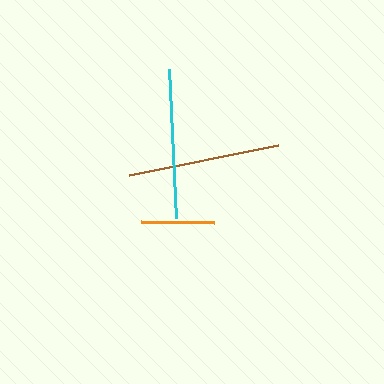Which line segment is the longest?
The brown line is the longest at approximately 153 pixels.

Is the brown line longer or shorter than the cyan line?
The brown line is longer than the cyan line.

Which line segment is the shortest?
The orange line is the shortest at approximately 73 pixels.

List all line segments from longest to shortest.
From longest to shortest: brown, cyan, orange.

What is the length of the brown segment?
The brown segment is approximately 153 pixels long.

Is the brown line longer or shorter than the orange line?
The brown line is longer than the orange line.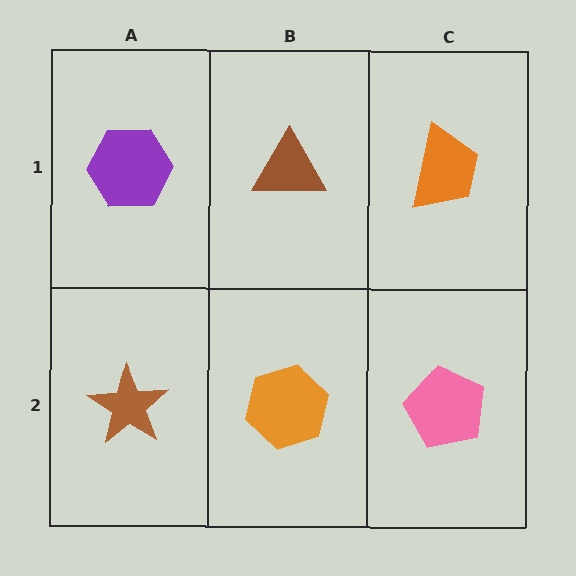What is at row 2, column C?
A pink pentagon.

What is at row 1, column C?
An orange trapezoid.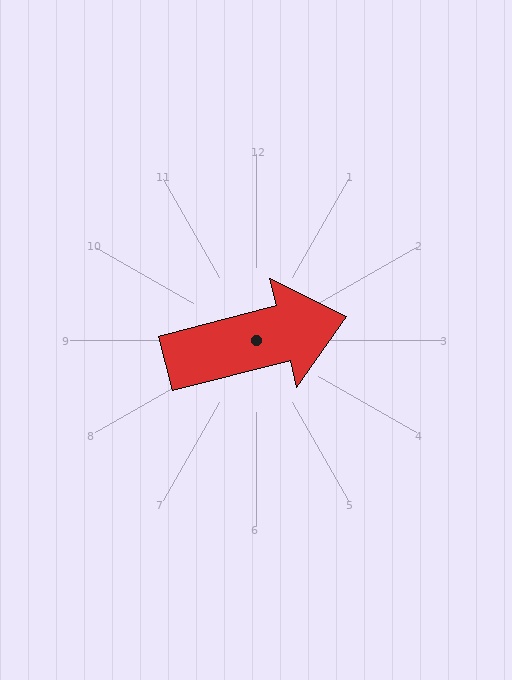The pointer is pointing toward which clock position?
Roughly 3 o'clock.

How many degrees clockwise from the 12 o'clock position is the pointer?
Approximately 76 degrees.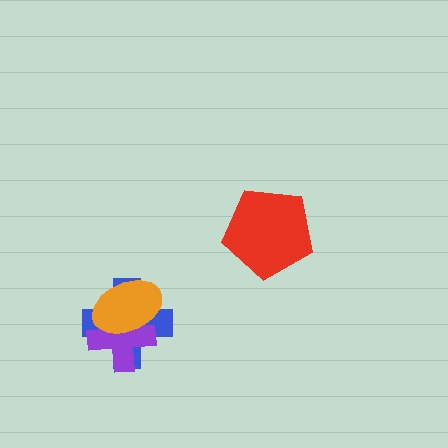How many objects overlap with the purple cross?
2 objects overlap with the purple cross.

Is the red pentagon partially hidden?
No, no other shape covers it.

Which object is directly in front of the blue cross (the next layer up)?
The purple cross is directly in front of the blue cross.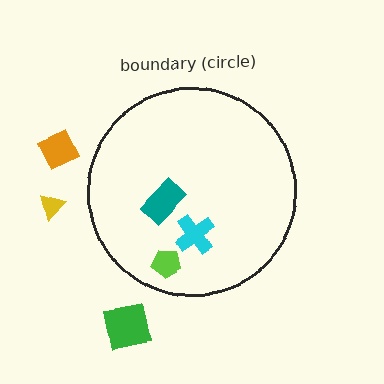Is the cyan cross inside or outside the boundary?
Inside.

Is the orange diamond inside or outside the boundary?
Outside.